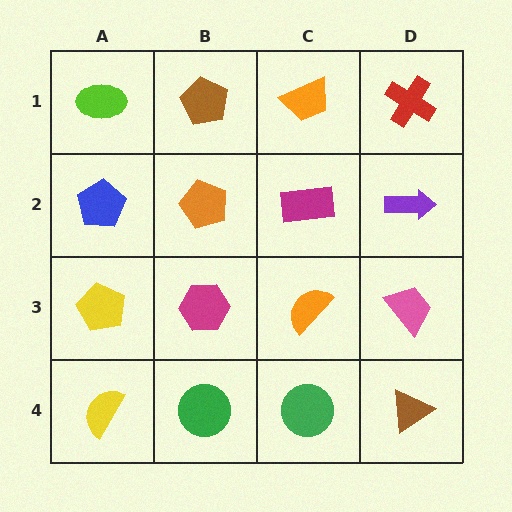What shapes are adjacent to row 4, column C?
An orange semicircle (row 3, column C), a green circle (row 4, column B), a brown triangle (row 4, column D).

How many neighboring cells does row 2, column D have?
3.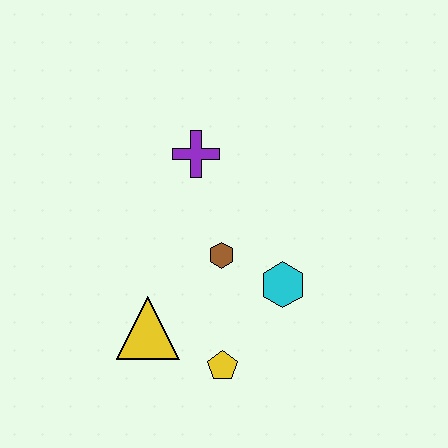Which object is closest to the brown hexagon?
The cyan hexagon is closest to the brown hexagon.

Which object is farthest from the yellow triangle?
The purple cross is farthest from the yellow triangle.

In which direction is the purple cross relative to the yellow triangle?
The purple cross is above the yellow triangle.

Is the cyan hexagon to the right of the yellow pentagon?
Yes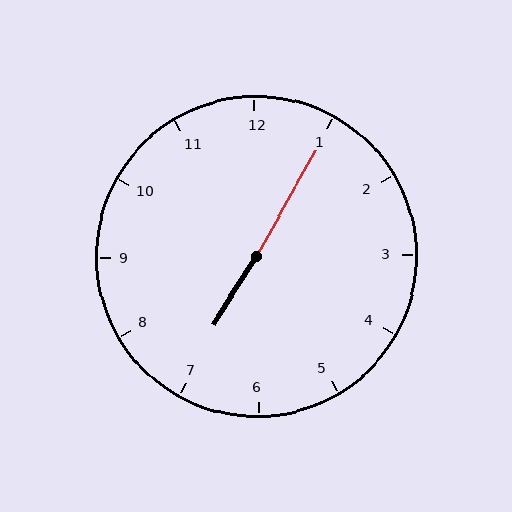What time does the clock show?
7:05.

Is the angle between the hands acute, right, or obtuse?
It is obtuse.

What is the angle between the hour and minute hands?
Approximately 178 degrees.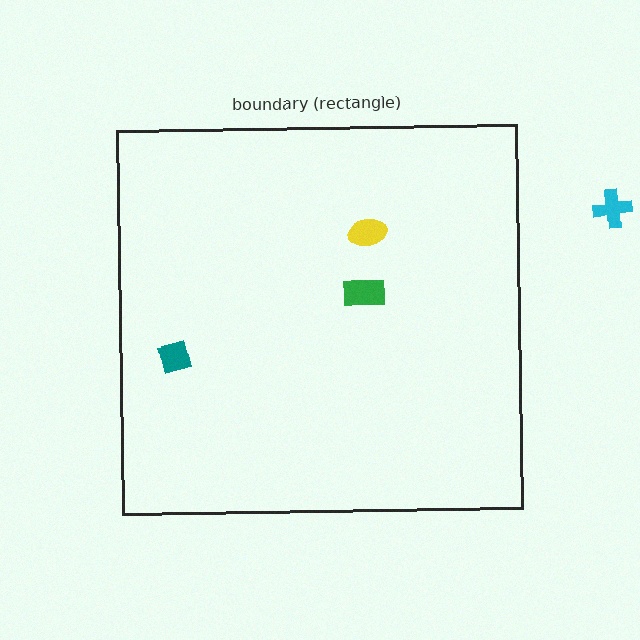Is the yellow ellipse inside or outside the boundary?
Inside.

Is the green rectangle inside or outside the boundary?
Inside.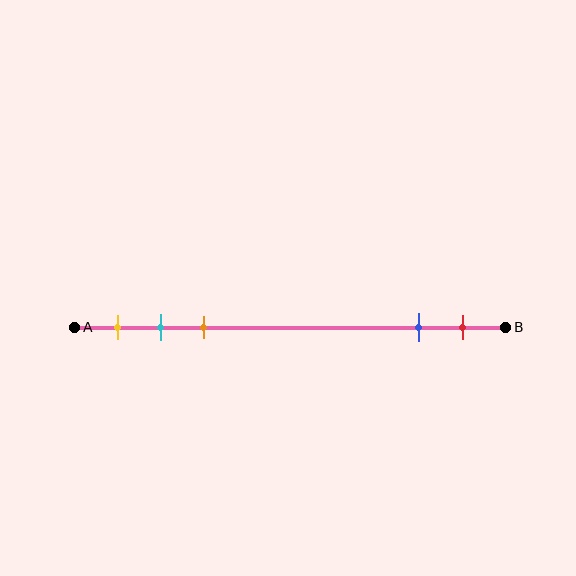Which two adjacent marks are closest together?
The cyan and orange marks are the closest adjacent pair.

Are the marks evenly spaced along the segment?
No, the marks are not evenly spaced.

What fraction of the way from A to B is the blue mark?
The blue mark is approximately 80% (0.8) of the way from A to B.